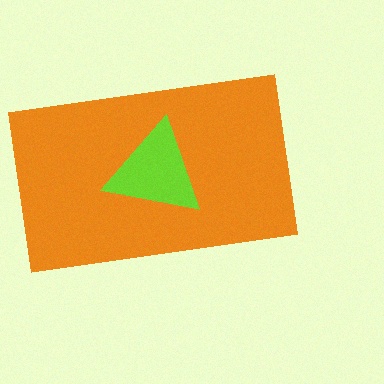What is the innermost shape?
The lime triangle.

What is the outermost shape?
The orange rectangle.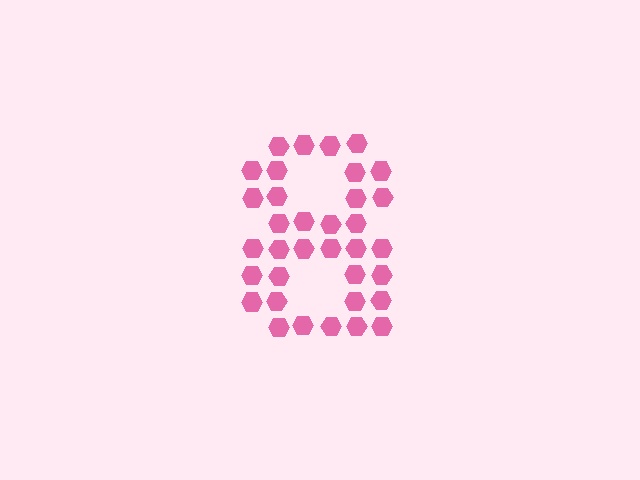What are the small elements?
The small elements are hexagons.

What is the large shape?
The large shape is the digit 8.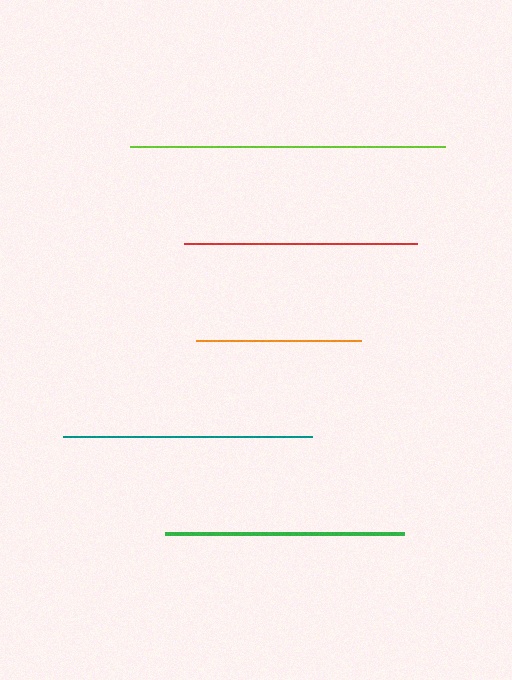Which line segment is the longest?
The lime line is the longest at approximately 315 pixels.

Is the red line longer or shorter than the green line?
The green line is longer than the red line.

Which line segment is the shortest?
The orange line is the shortest at approximately 164 pixels.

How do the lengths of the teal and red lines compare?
The teal and red lines are approximately the same length.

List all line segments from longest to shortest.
From longest to shortest: lime, teal, green, red, orange.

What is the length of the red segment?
The red segment is approximately 233 pixels long.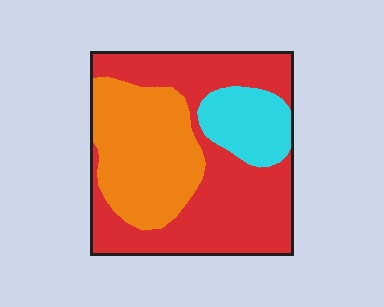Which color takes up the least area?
Cyan, at roughly 15%.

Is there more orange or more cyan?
Orange.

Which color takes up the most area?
Red, at roughly 55%.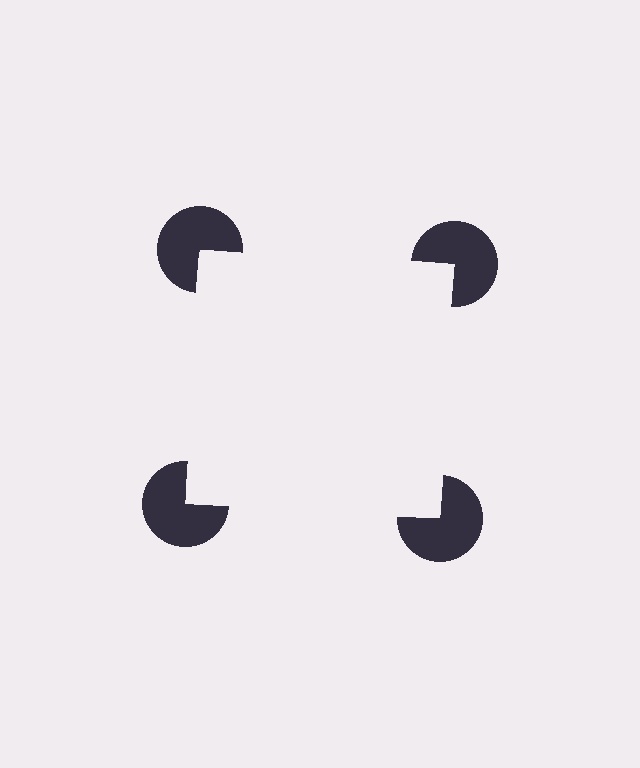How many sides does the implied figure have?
4 sides.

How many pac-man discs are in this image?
There are 4 — one at each vertex of the illusory square.